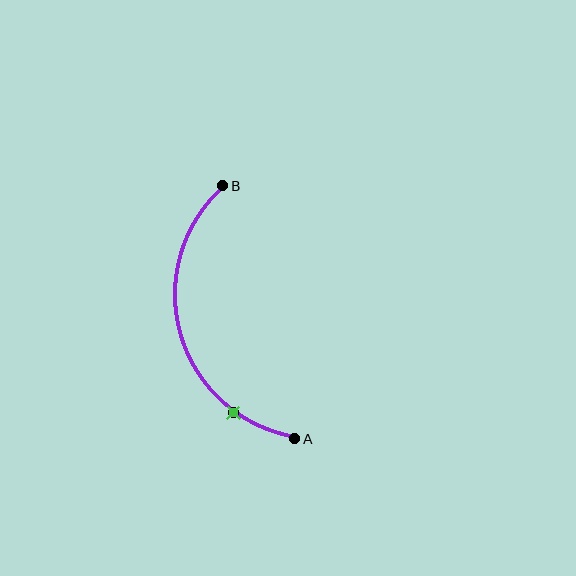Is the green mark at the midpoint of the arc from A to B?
No. The green mark lies on the arc but is closer to endpoint A. The arc midpoint would be at the point on the curve equidistant along the arc from both A and B.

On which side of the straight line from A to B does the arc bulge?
The arc bulges to the left of the straight line connecting A and B.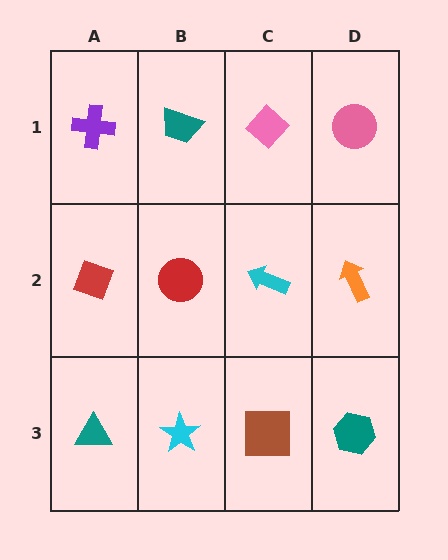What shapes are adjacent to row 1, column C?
A cyan arrow (row 2, column C), a teal trapezoid (row 1, column B), a pink circle (row 1, column D).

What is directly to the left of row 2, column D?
A cyan arrow.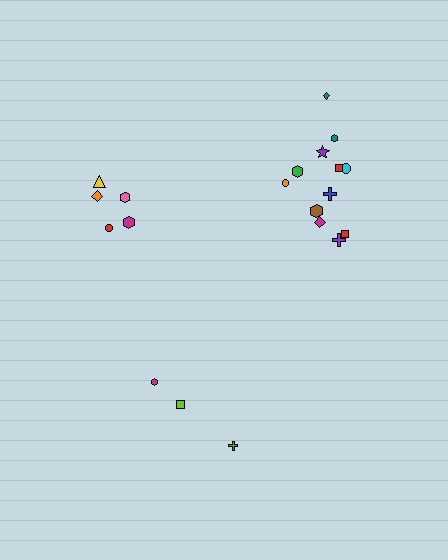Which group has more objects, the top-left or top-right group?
The top-right group.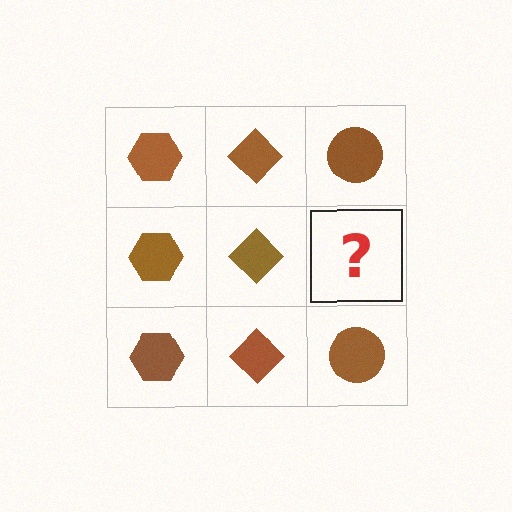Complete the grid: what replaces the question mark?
The question mark should be replaced with a brown circle.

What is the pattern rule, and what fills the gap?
The rule is that each column has a consistent shape. The gap should be filled with a brown circle.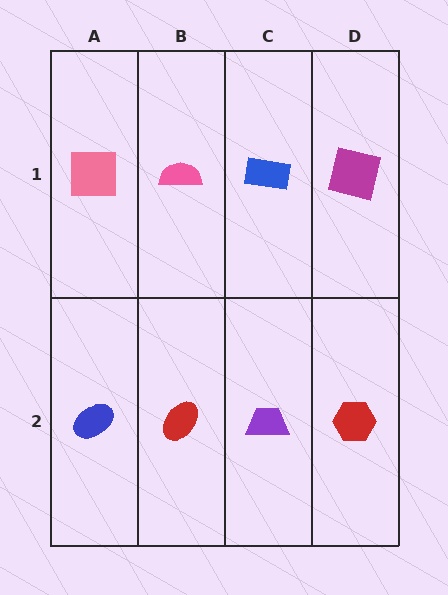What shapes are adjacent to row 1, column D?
A red hexagon (row 2, column D), a blue rectangle (row 1, column C).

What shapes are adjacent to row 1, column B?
A red ellipse (row 2, column B), a pink square (row 1, column A), a blue rectangle (row 1, column C).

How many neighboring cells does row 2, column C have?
3.